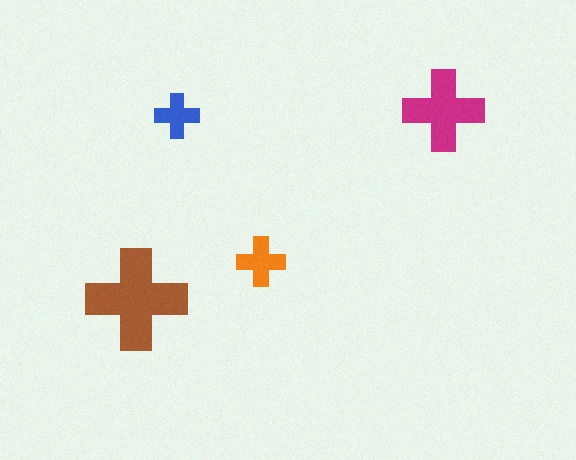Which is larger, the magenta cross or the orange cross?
The magenta one.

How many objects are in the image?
There are 4 objects in the image.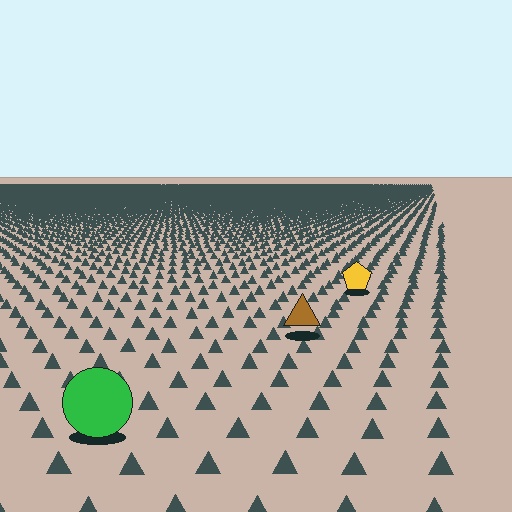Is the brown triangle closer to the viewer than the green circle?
No. The green circle is closer — you can tell from the texture gradient: the ground texture is coarser near it.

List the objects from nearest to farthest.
From nearest to farthest: the green circle, the brown triangle, the yellow pentagon.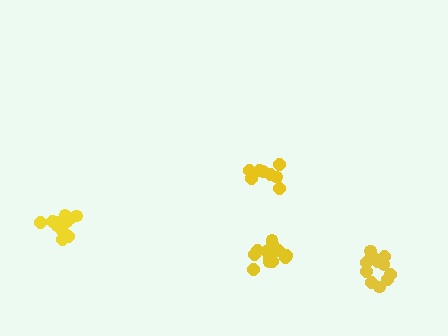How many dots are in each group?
Group 1: 9 dots, Group 2: 14 dots, Group 3: 11 dots, Group 4: 12 dots (46 total).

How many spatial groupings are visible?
There are 4 spatial groupings.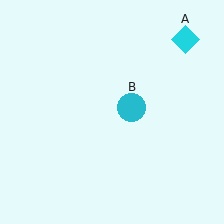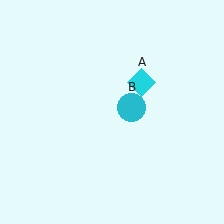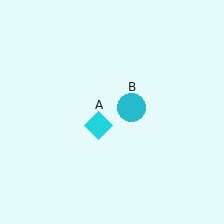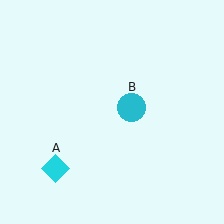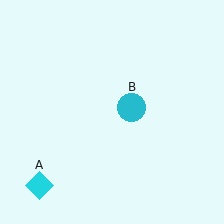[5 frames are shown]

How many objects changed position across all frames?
1 object changed position: cyan diamond (object A).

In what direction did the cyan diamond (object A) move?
The cyan diamond (object A) moved down and to the left.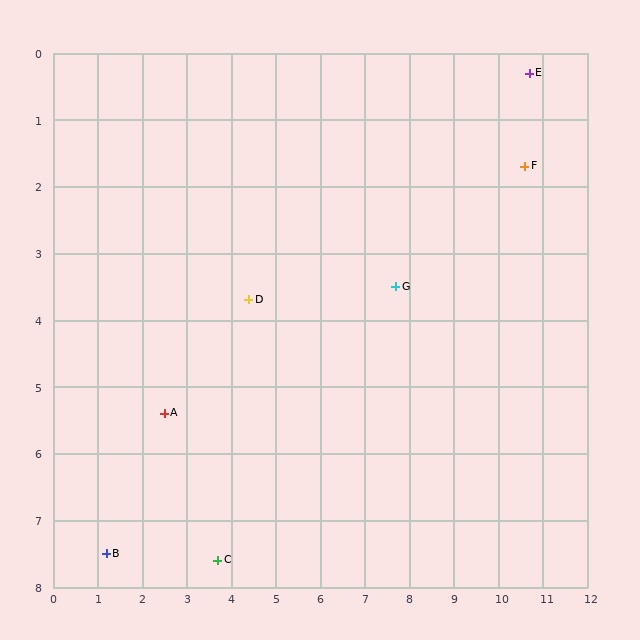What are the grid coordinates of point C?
Point C is at approximately (3.7, 7.6).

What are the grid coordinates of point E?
Point E is at approximately (10.7, 0.3).